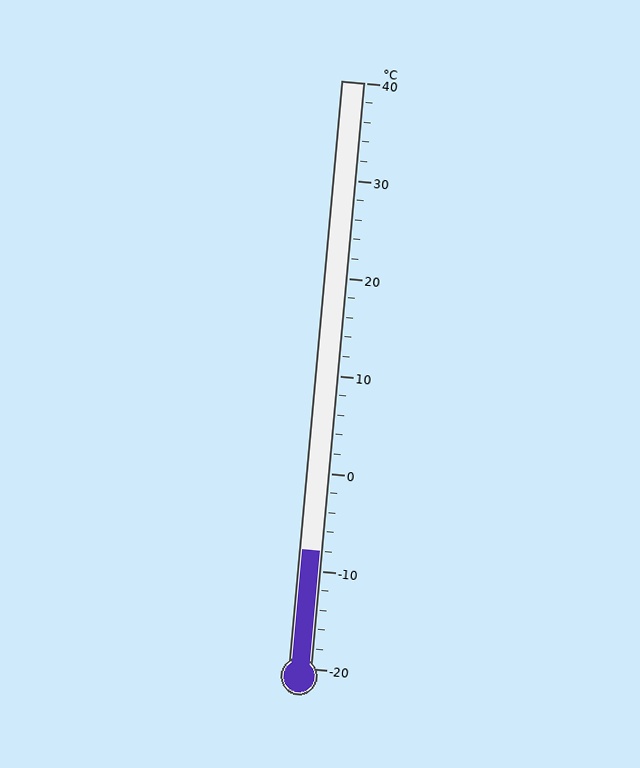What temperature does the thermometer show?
The thermometer shows approximately -8°C.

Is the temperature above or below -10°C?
The temperature is above -10°C.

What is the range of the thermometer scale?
The thermometer scale ranges from -20°C to 40°C.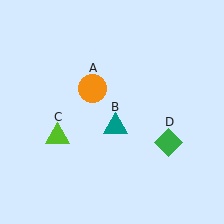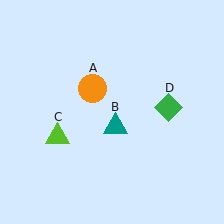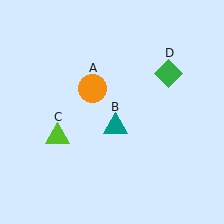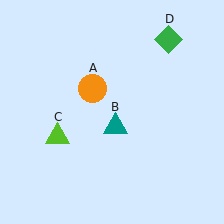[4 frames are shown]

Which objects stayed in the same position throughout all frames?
Orange circle (object A) and teal triangle (object B) and lime triangle (object C) remained stationary.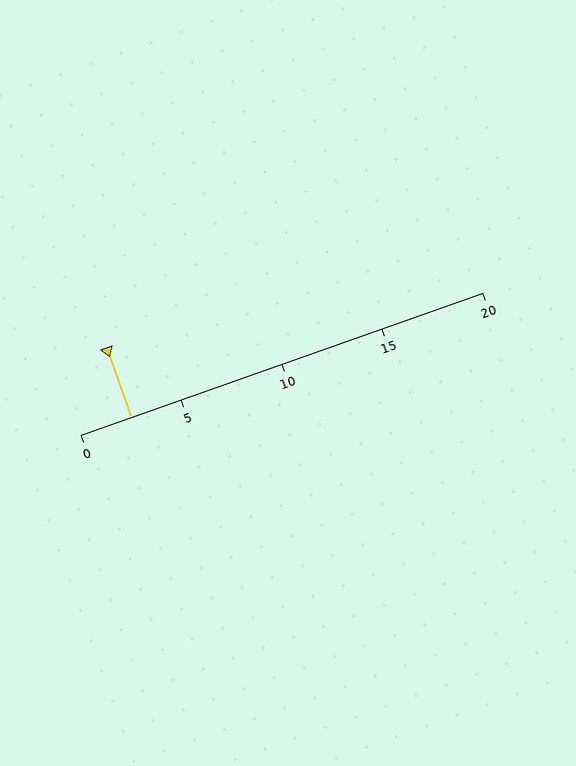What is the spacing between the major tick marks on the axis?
The major ticks are spaced 5 apart.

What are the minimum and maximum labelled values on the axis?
The axis runs from 0 to 20.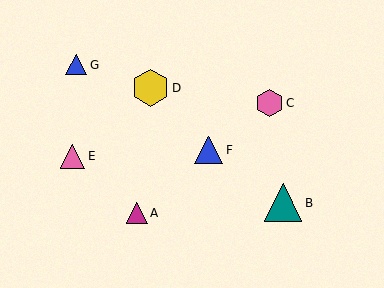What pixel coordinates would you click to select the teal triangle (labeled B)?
Click at (283, 203) to select the teal triangle B.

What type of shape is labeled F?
Shape F is a blue triangle.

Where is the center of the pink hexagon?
The center of the pink hexagon is at (269, 103).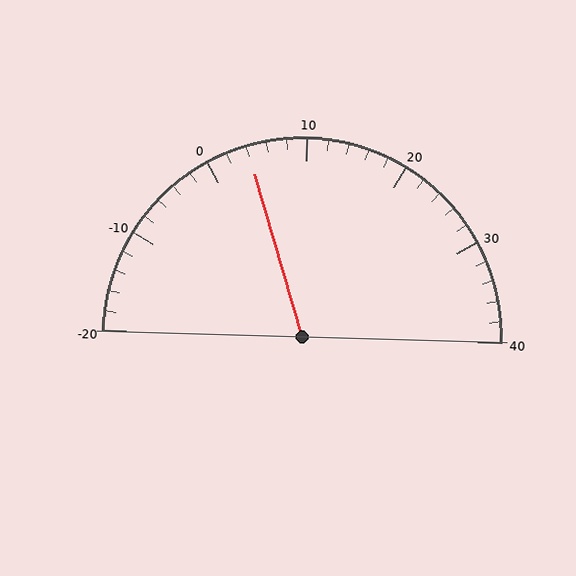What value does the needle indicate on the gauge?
The needle indicates approximately 4.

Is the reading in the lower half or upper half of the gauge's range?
The reading is in the lower half of the range (-20 to 40).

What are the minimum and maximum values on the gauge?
The gauge ranges from -20 to 40.